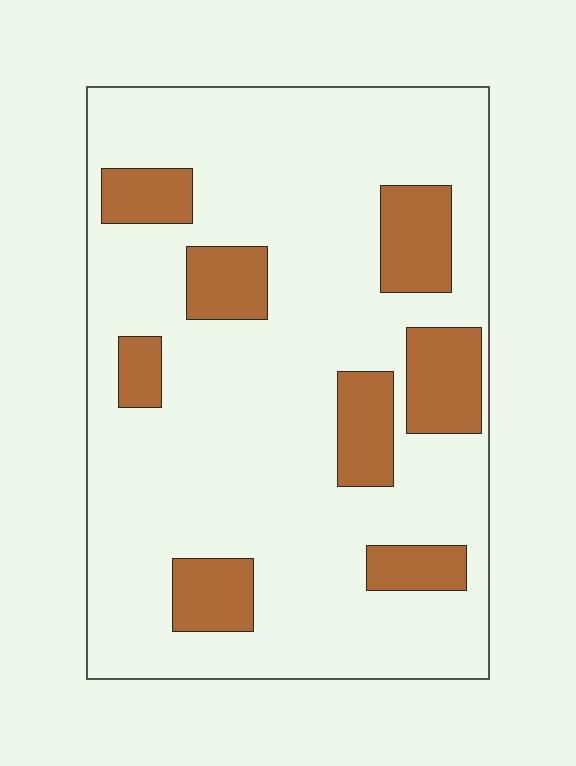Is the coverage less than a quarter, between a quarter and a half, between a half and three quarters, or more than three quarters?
Less than a quarter.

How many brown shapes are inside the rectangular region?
8.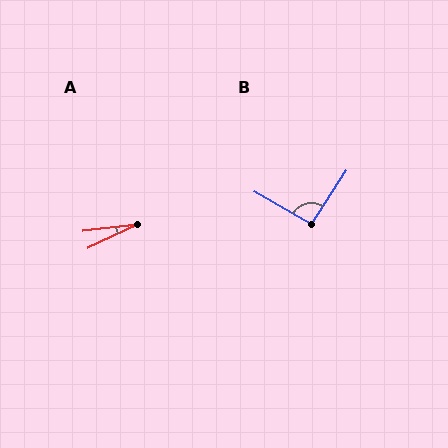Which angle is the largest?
B, at approximately 93 degrees.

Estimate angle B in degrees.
Approximately 93 degrees.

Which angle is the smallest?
A, at approximately 19 degrees.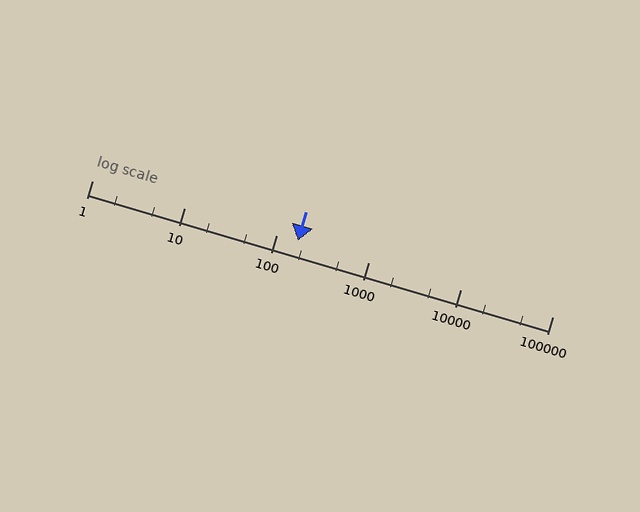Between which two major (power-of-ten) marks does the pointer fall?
The pointer is between 100 and 1000.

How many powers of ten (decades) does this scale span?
The scale spans 5 decades, from 1 to 100000.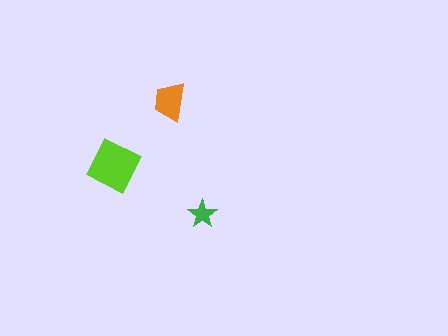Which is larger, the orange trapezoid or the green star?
The orange trapezoid.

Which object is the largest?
The lime diamond.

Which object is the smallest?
The green star.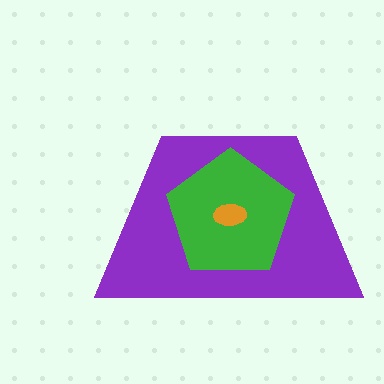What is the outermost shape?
The purple trapezoid.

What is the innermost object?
The orange ellipse.